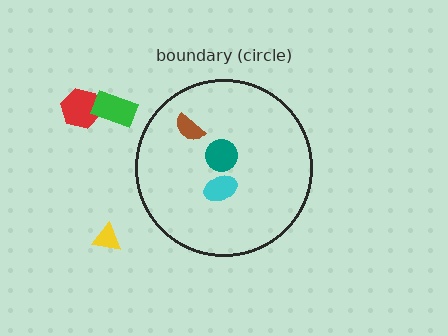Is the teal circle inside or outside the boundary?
Inside.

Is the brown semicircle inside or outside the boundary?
Inside.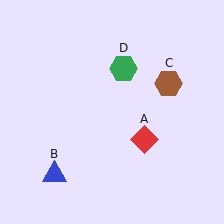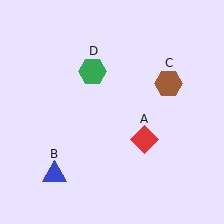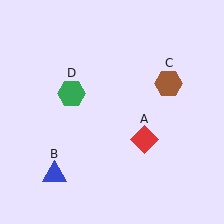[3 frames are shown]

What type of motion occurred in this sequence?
The green hexagon (object D) rotated counterclockwise around the center of the scene.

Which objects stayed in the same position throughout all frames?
Red diamond (object A) and blue triangle (object B) and brown hexagon (object C) remained stationary.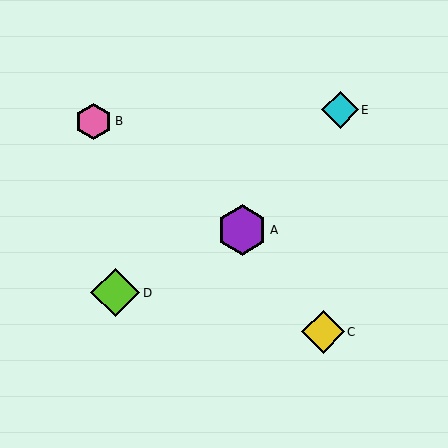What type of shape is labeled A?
Shape A is a purple hexagon.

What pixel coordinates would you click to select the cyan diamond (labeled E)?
Click at (340, 110) to select the cyan diamond E.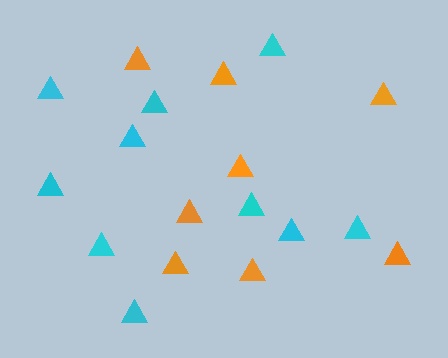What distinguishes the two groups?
There are 2 groups: one group of cyan triangles (10) and one group of orange triangles (8).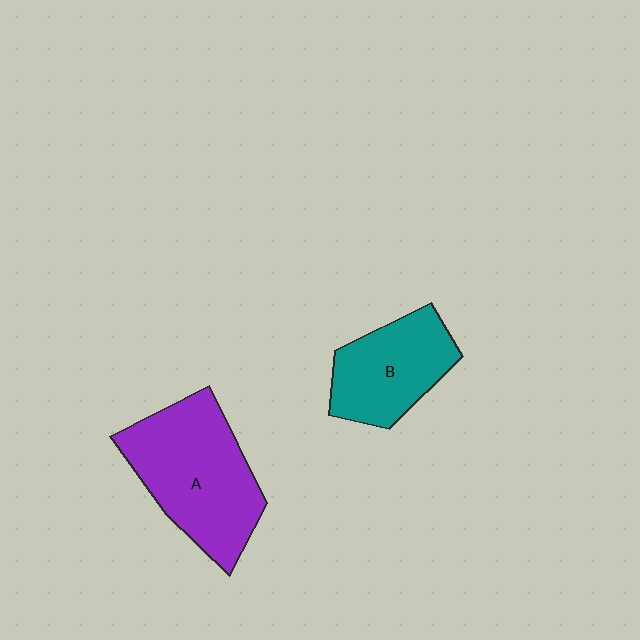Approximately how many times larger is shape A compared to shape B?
Approximately 1.5 times.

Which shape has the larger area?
Shape A (purple).